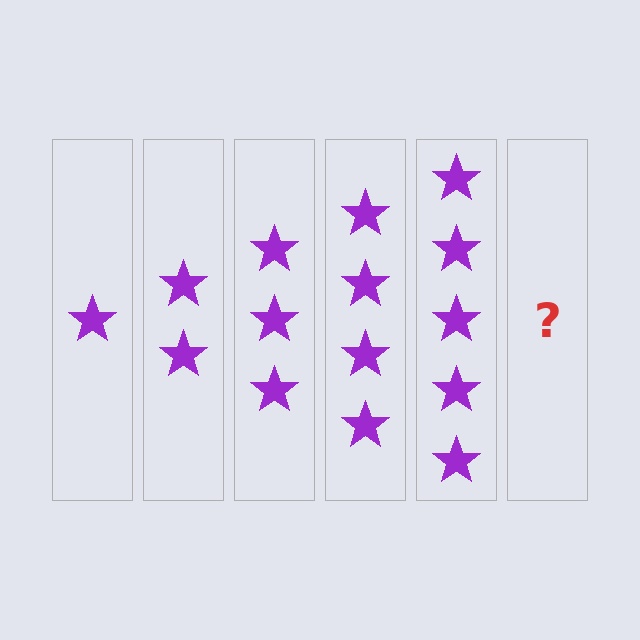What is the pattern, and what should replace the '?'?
The pattern is that each step adds one more star. The '?' should be 6 stars.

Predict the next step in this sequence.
The next step is 6 stars.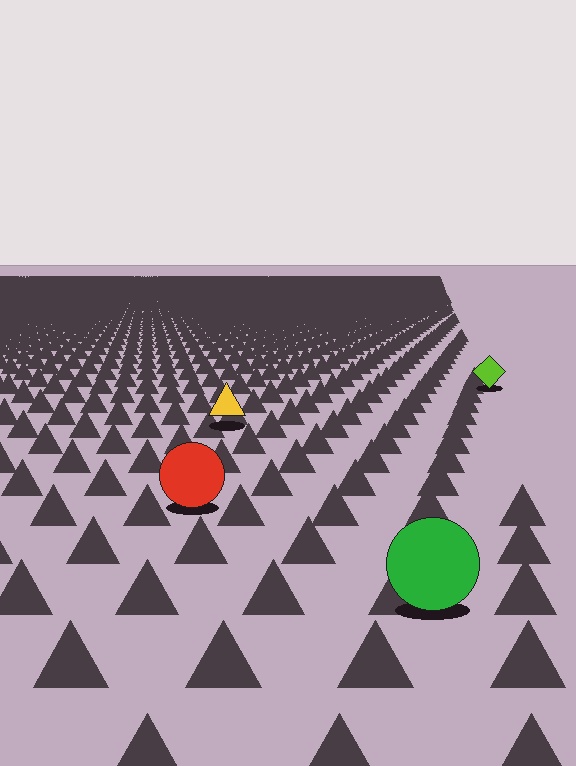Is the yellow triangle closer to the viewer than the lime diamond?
Yes. The yellow triangle is closer — you can tell from the texture gradient: the ground texture is coarser near it.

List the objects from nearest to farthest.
From nearest to farthest: the green circle, the red circle, the yellow triangle, the lime diamond.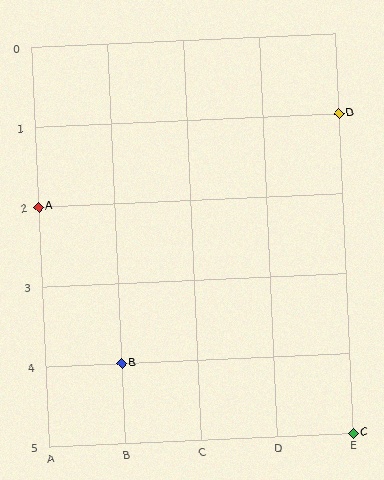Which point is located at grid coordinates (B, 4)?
Point B is at (B, 4).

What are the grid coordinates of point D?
Point D is at grid coordinates (E, 1).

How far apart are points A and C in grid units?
Points A and C are 4 columns and 3 rows apart (about 5.0 grid units diagonally).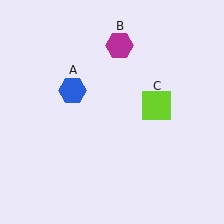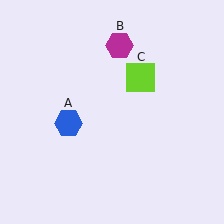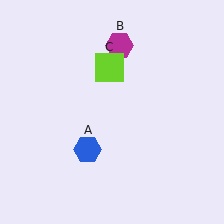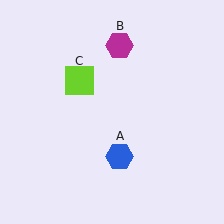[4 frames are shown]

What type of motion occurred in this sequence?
The blue hexagon (object A), lime square (object C) rotated counterclockwise around the center of the scene.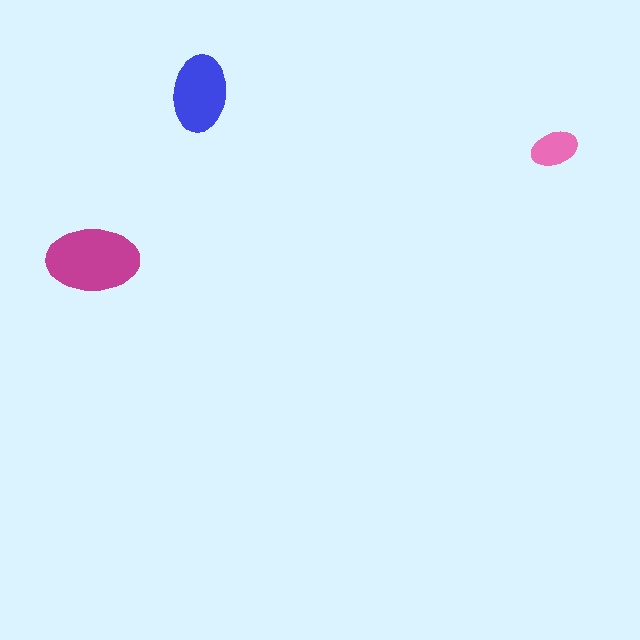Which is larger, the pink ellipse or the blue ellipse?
The blue one.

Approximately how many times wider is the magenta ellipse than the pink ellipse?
About 2 times wider.